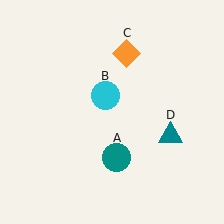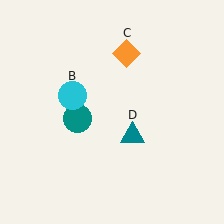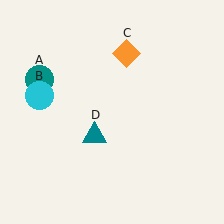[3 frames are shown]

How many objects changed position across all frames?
3 objects changed position: teal circle (object A), cyan circle (object B), teal triangle (object D).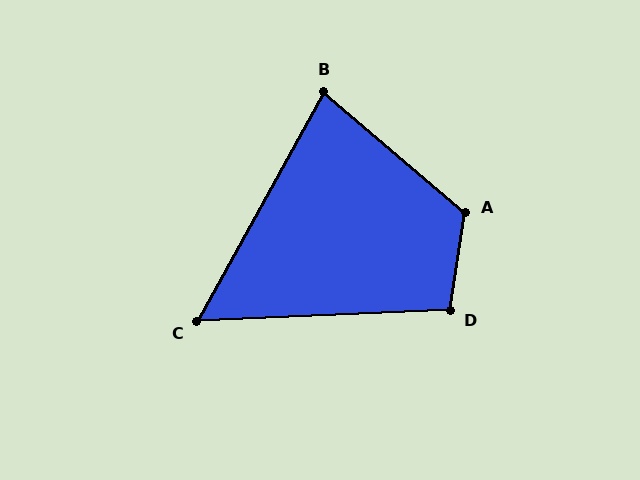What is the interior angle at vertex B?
Approximately 79 degrees (acute).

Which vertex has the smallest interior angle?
C, at approximately 59 degrees.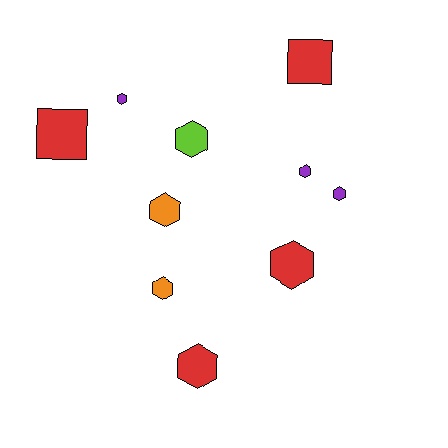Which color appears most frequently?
Red, with 4 objects.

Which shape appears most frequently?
Hexagon, with 8 objects.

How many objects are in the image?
There are 10 objects.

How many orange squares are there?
There are no orange squares.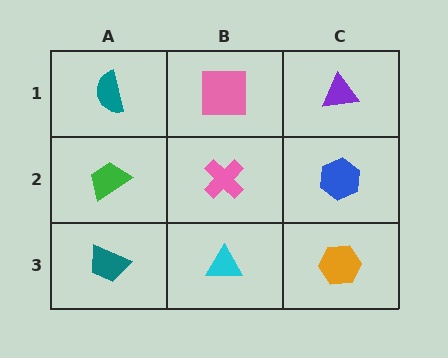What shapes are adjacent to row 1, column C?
A blue hexagon (row 2, column C), a pink square (row 1, column B).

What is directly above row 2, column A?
A teal semicircle.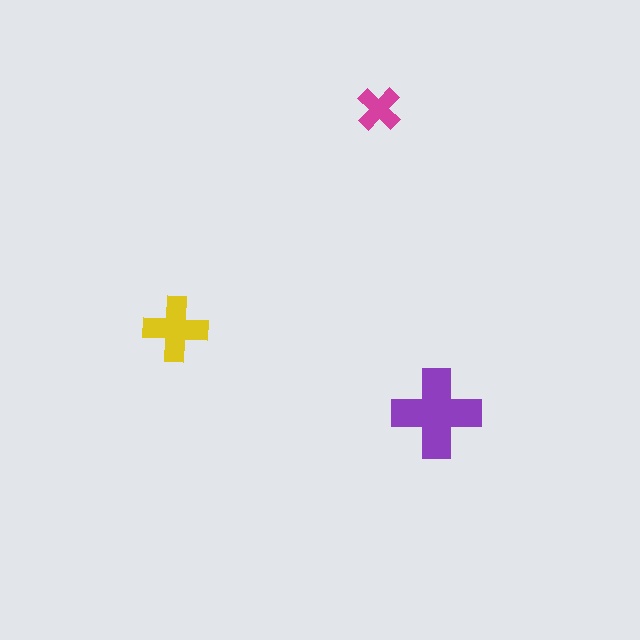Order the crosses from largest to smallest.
the purple one, the yellow one, the magenta one.